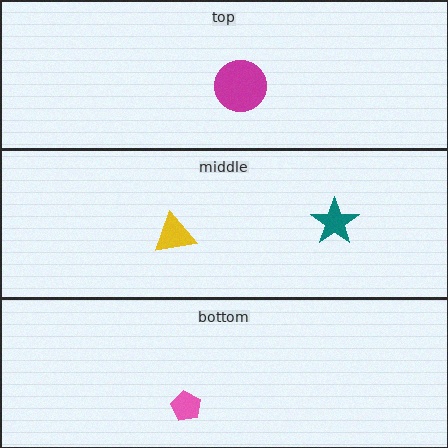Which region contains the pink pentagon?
The bottom region.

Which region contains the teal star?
The middle region.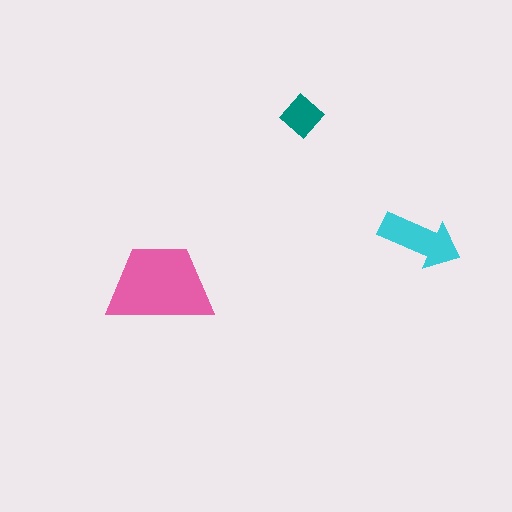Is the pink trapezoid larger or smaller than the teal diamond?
Larger.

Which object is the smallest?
The teal diamond.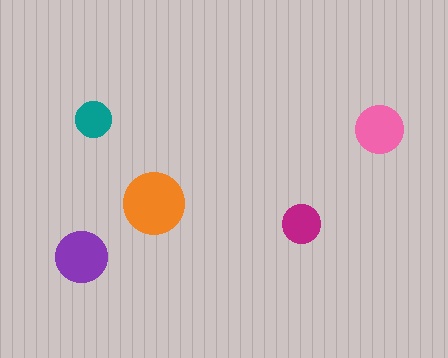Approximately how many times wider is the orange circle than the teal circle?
About 1.5 times wider.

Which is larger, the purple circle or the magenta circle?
The purple one.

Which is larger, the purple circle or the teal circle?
The purple one.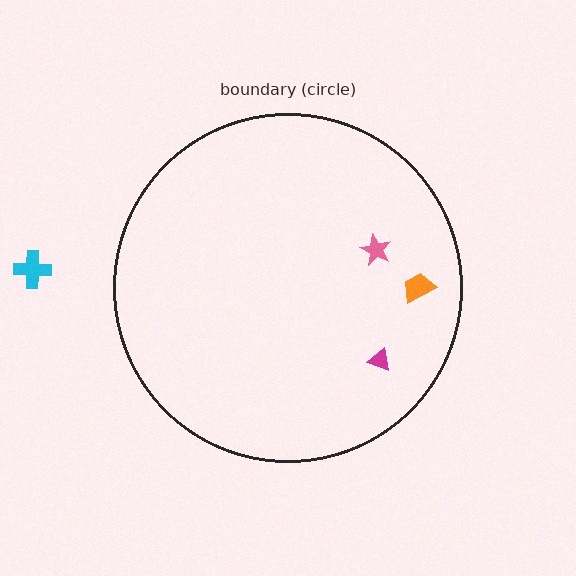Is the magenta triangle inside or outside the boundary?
Inside.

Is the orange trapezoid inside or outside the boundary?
Inside.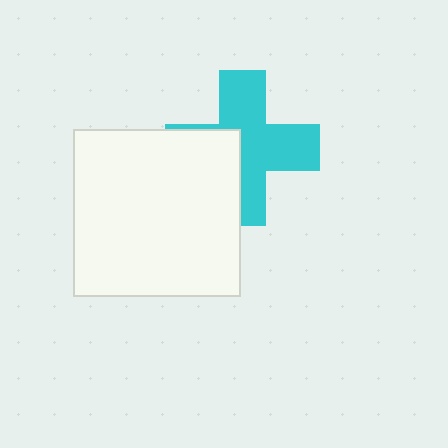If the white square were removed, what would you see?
You would see the complete cyan cross.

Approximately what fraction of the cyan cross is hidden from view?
Roughly 35% of the cyan cross is hidden behind the white square.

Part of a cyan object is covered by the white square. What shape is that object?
It is a cross.